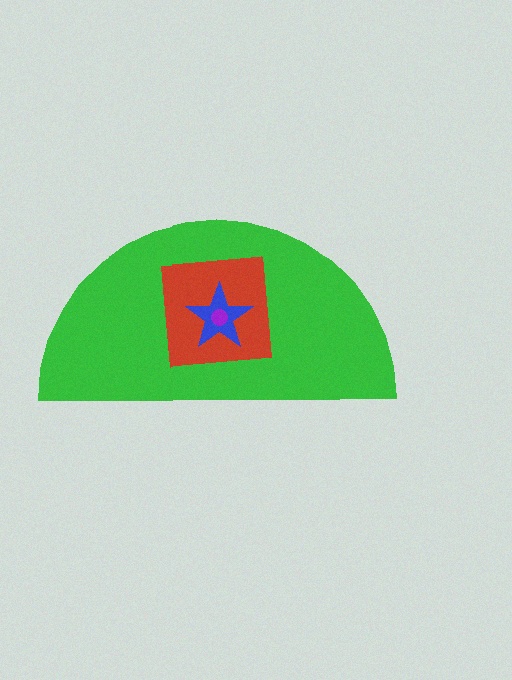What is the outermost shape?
The green semicircle.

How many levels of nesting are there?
4.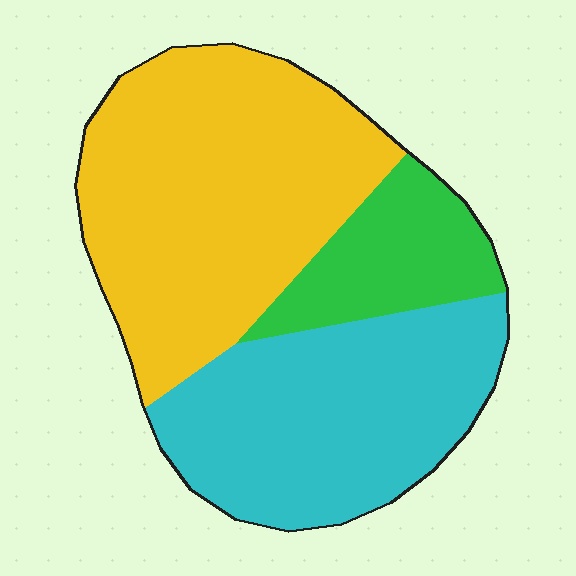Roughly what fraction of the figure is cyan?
Cyan covers around 35% of the figure.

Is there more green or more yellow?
Yellow.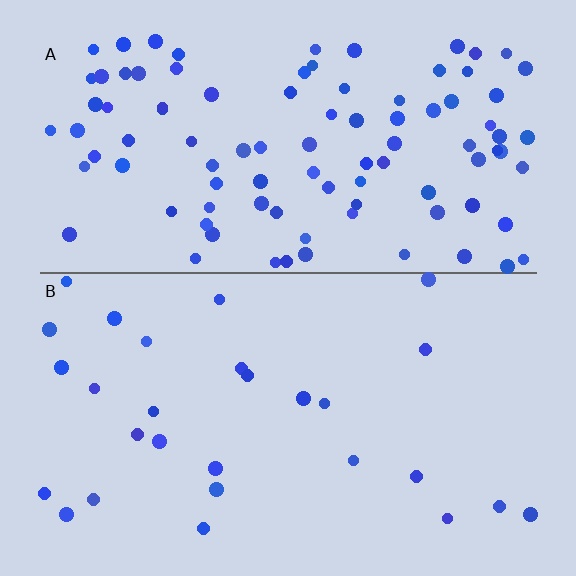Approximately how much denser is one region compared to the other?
Approximately 3.5× — region A over region B.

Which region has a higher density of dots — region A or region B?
A (the top).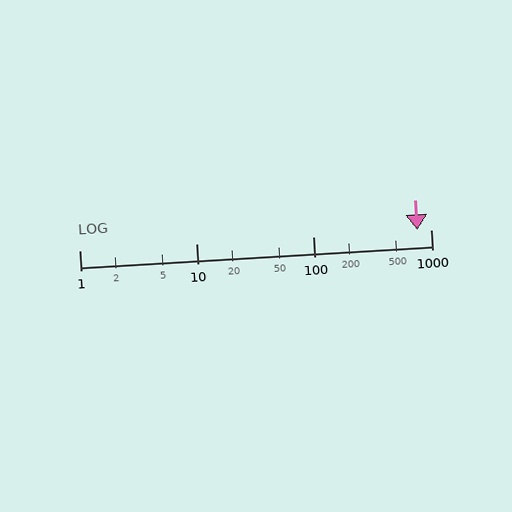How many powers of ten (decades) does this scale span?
The scale spans 3 decades, from 1 to 1000.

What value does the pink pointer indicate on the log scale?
The pointer indicates approximately 770.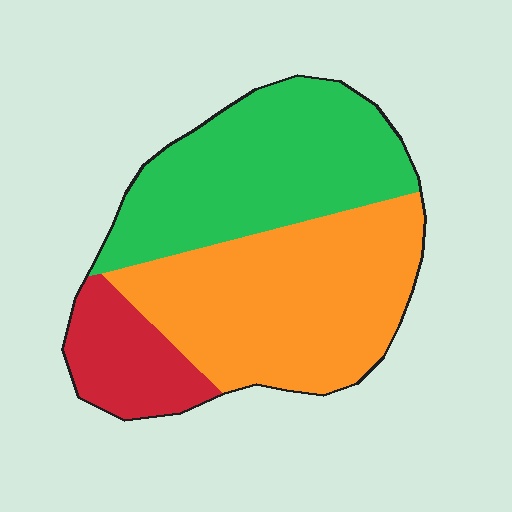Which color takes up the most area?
Orange, at roughly 45%.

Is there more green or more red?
Green.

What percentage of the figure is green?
Green covers roughly 40% of the figure.